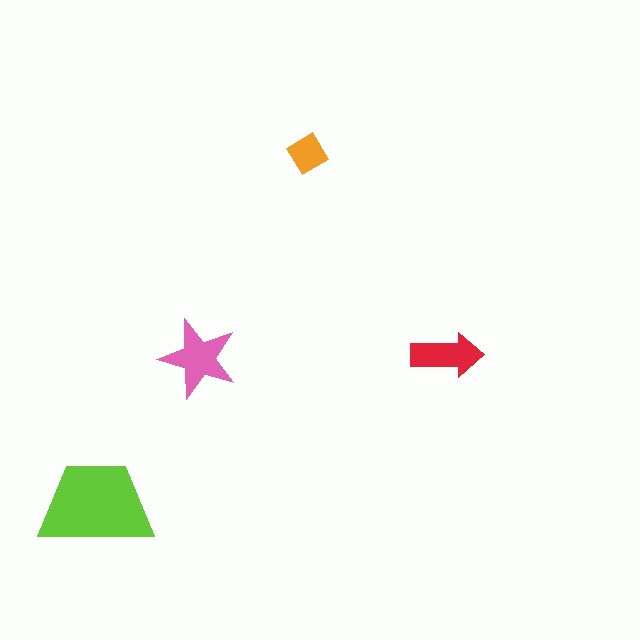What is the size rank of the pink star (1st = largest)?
2nd.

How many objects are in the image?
There are 4 objects in the image.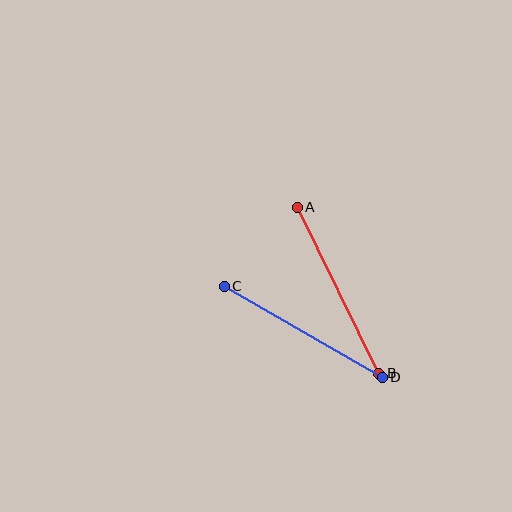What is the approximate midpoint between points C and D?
The midpoint is at approximately (303, 332) pixels.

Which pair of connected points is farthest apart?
Points A and B are farthest apart.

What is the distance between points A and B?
The distance is approximately 185 pixels.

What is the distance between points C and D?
The distance is approximately 182 pixels.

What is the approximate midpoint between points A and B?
The midpoint is at approximately (338, 290) pixels.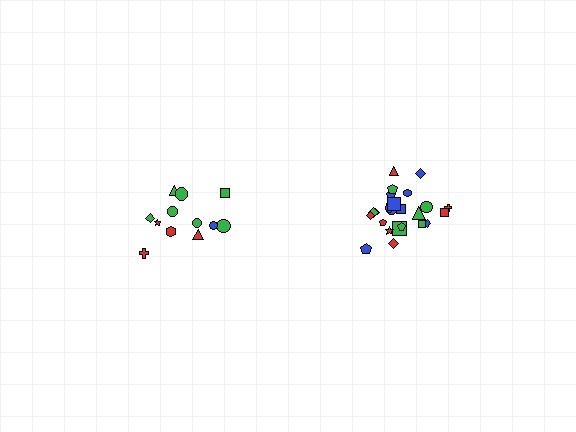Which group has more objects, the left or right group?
The right group.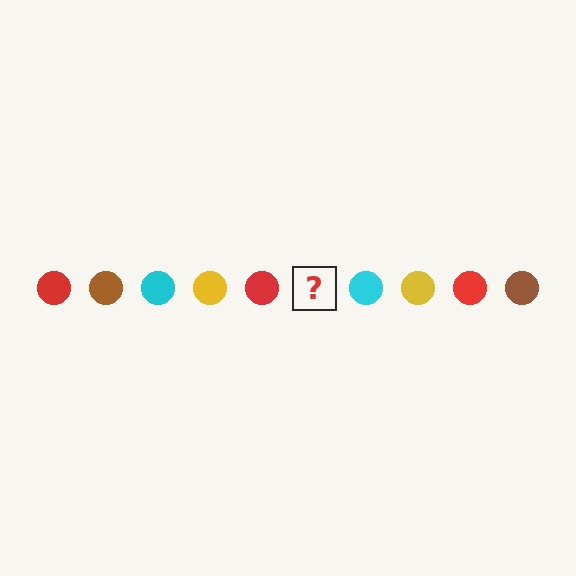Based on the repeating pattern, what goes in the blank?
The blank should be a brown circle.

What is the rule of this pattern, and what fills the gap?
The rule is that the pattern cycles through red, brown, cyan, yellow circles. The gap should be filled with a brown circle.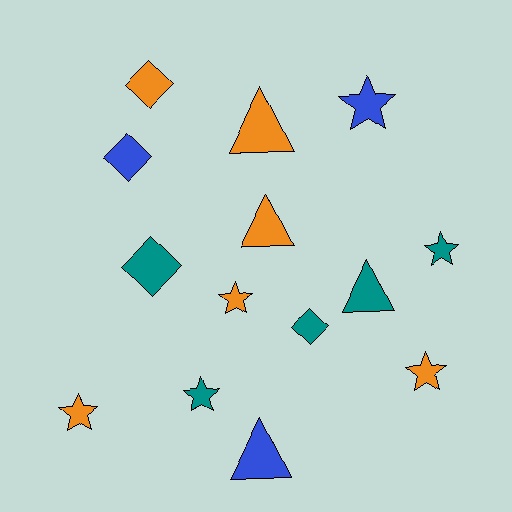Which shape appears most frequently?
Star, with 6 objects.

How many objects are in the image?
There are 14 objects.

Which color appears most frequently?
Orange, with 6 objects.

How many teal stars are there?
There are 2 teal stars.